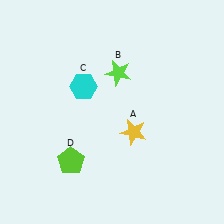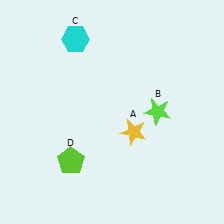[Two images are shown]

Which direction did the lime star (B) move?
The lime star (B) moved right.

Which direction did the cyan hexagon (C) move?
The cyan hexagon (C) moved up.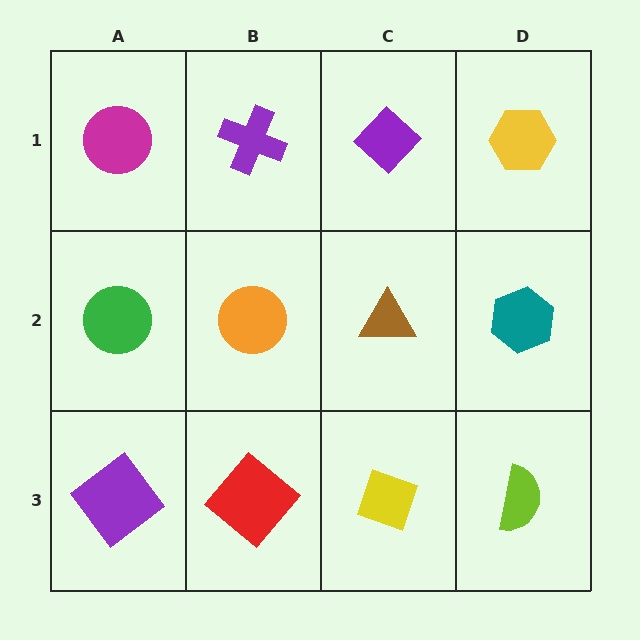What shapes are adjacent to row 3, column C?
A brown triangle (row 2, column C), a red diamond (row 3, column B), a lime semicircle (row 3, column D).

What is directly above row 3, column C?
A brown triangle.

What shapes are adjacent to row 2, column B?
A purple cross (row 1, column B), a red diamond (row 3, column B), a green circle (row 2, column A), a brown triangle (row 2, column C).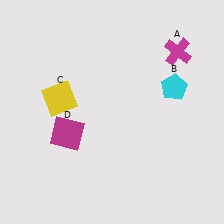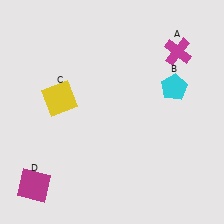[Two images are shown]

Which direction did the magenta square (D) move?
The magenta square (D) moved down.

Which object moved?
The magenta square (D) moved down.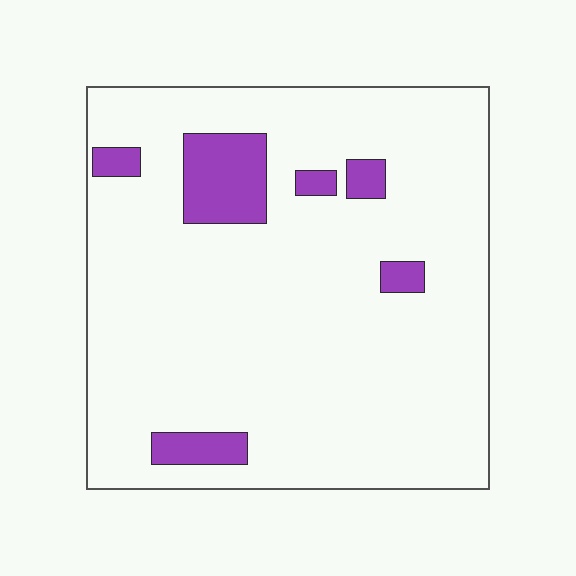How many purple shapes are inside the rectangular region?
6.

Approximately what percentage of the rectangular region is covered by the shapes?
Approximately 10%.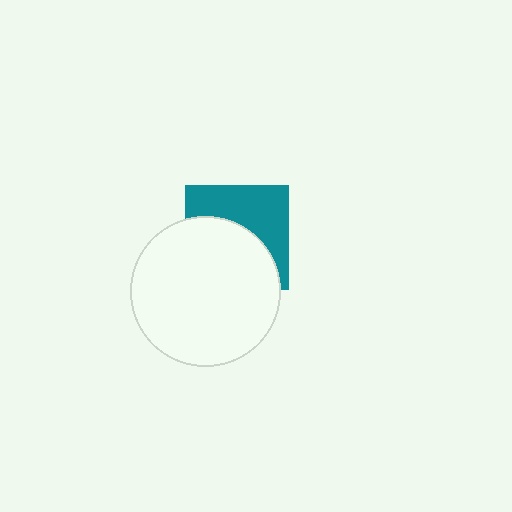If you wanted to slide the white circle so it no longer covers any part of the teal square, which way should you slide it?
Slide it down — that is the most direct way to separate the two shapes.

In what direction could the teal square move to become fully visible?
The teal square could move up. That would shift it out from behind the white circle entirely.